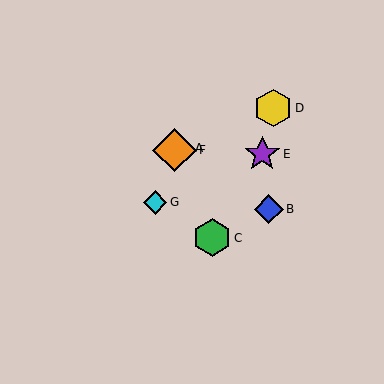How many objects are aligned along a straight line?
3 objects (A, F, G) are aligned along a straight line.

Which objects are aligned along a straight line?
Objects A, F, G are aligned along a straight line.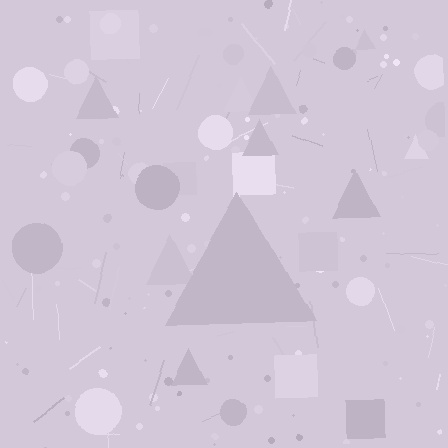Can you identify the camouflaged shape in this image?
The camouflaged shape is a triangle.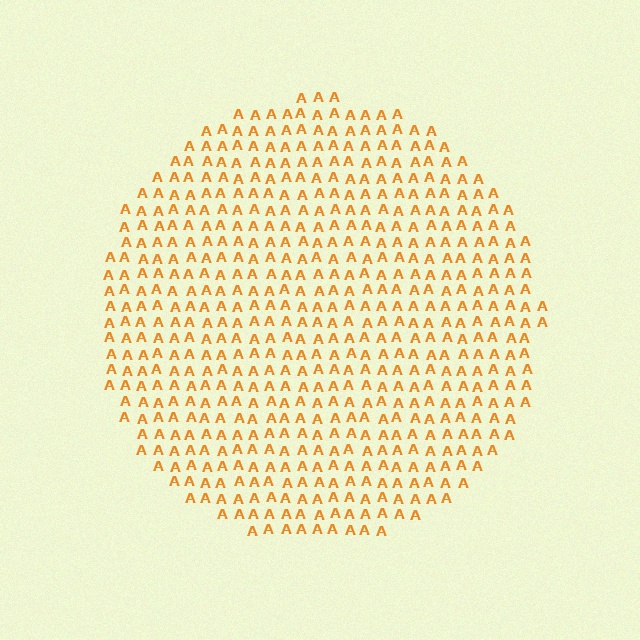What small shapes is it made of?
It is made of small letter A's.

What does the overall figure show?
The overall figure shows a circle.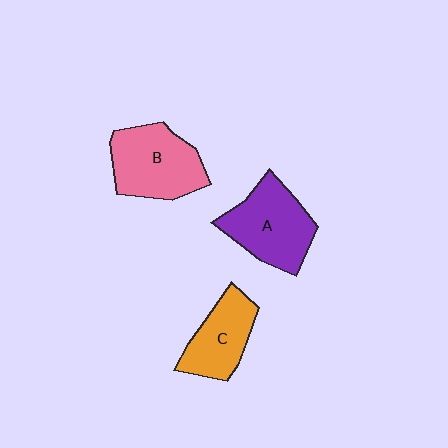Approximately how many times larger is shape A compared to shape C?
Approximately 1.3 times.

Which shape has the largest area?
Shape A (purple).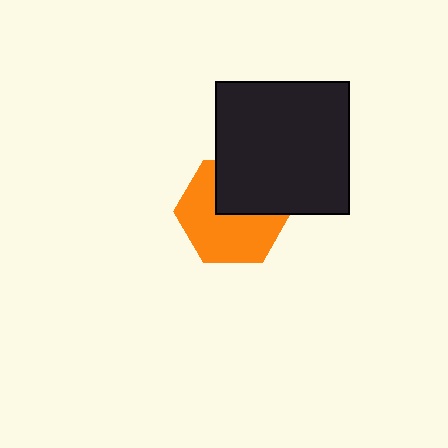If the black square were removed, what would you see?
You would see the complete orange hexagon.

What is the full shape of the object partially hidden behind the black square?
The partially hidden object is an orange hexagon.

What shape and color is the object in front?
The object in front is a black square.